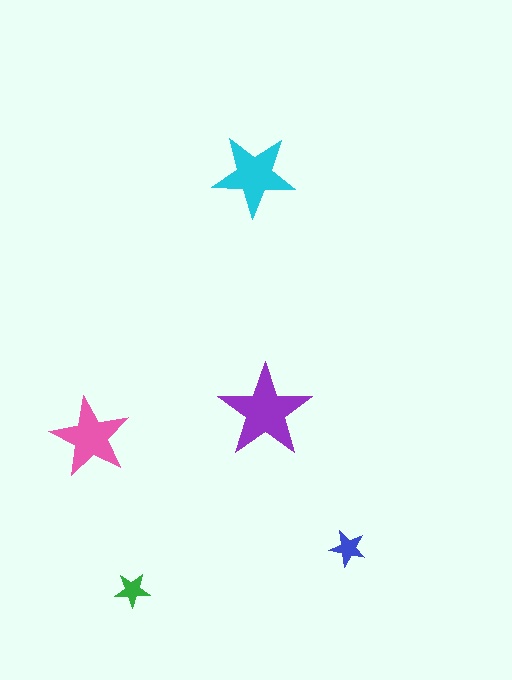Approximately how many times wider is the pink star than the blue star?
About 2 times wider.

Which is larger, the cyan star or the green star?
The cyan one.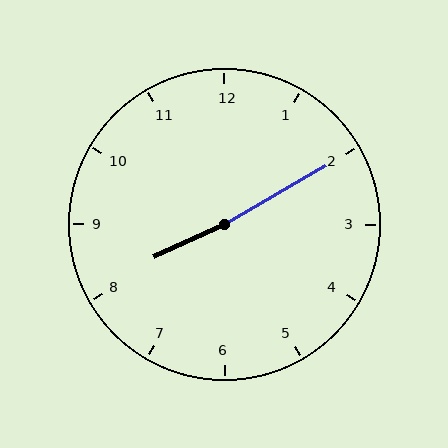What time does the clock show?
8:10.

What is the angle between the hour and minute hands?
Approximately 175 degrees.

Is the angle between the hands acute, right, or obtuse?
It is obtuse.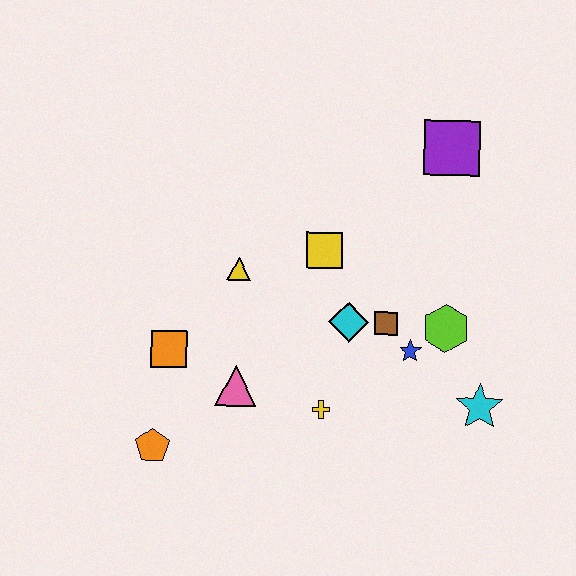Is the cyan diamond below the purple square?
Yes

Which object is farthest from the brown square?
The orange pentagon is farthest from the brown square.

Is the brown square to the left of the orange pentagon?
No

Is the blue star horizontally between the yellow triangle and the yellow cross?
No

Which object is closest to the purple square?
The yellow square is closest to the purple square.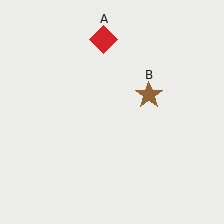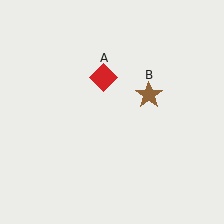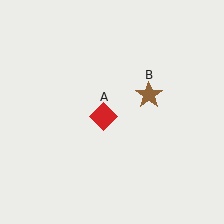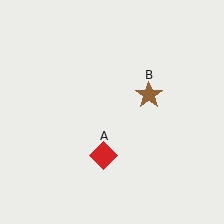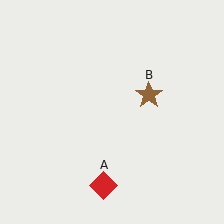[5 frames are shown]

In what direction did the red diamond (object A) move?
The red diamond (object A) moved down.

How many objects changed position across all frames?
1 object changed position: red diamond (object A).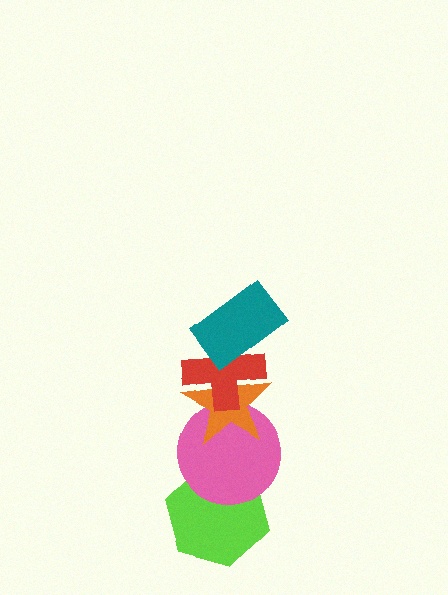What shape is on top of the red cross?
The teal rectangle is on top of the red cross.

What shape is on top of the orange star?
The red cross is on top of the orange star.